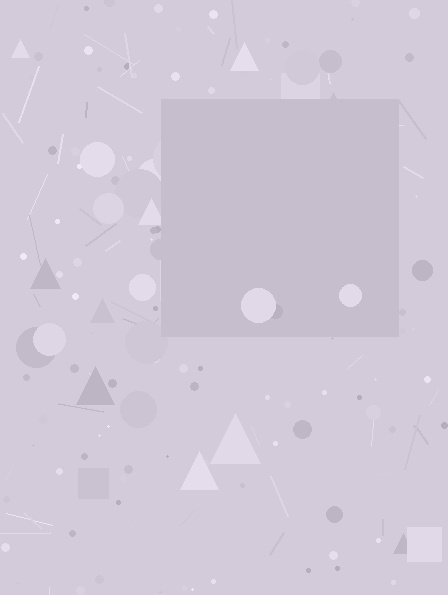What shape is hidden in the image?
A square is hidden in the image.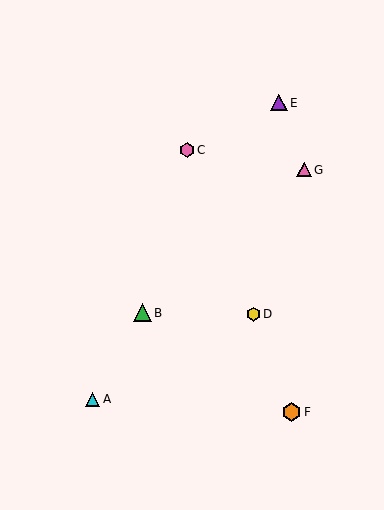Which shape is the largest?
The orange hexagon (labeled F) is the largest.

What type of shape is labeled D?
Shape D is a yellow hexagon.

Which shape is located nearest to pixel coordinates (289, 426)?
The orange hexagon (labeled F) at (291, 412) is nearest to that location.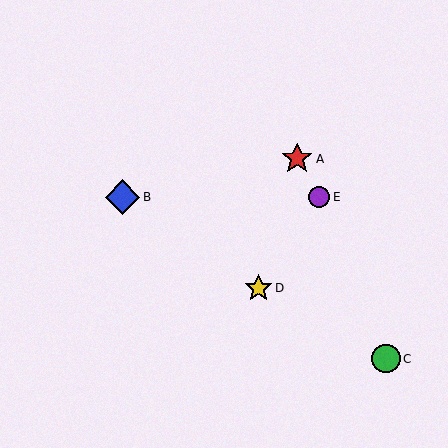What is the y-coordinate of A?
Object A is at y≈159.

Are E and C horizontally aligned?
No, E is at y≈197 and C is at y≈359.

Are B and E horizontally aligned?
Yes, both are at y≈197.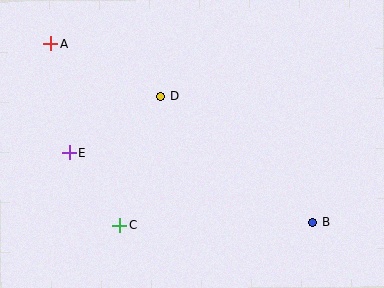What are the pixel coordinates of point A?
Point A is at (51, 44).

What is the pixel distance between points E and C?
The distance between E and C is 88 pixels.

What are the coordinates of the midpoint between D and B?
The midpoint between D and B is at (236, 159).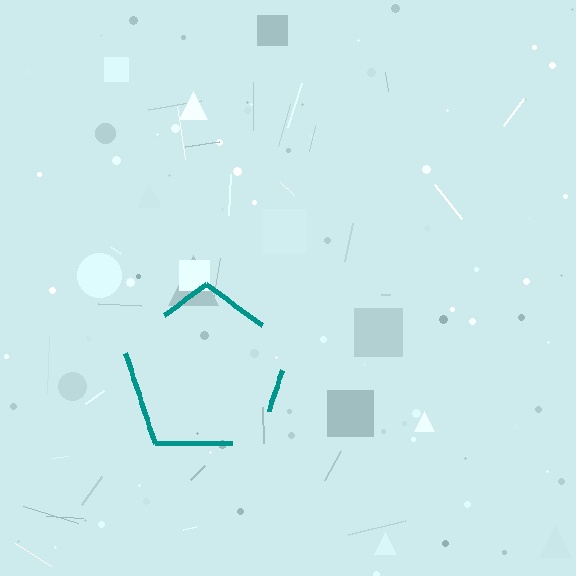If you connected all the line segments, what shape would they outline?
They would outline a pentagon.